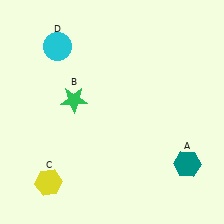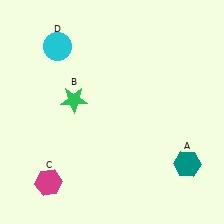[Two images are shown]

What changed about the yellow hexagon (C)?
In Image 1, C is yellow. In Image 2, it changed to magenta.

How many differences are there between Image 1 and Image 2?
There is 1 difference between the two images.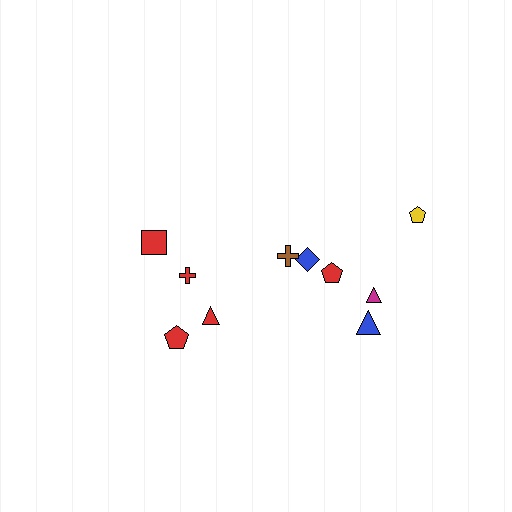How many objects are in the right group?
There are 6 objects.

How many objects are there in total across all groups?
There are 10 objects.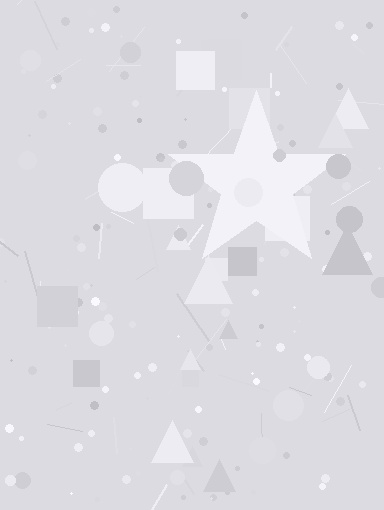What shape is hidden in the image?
A star is hidden in the image.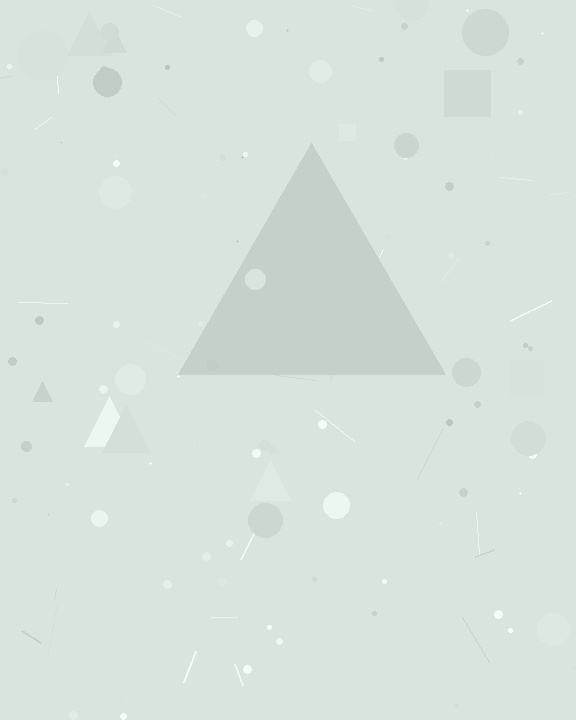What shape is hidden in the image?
A triangle is hidden in the image.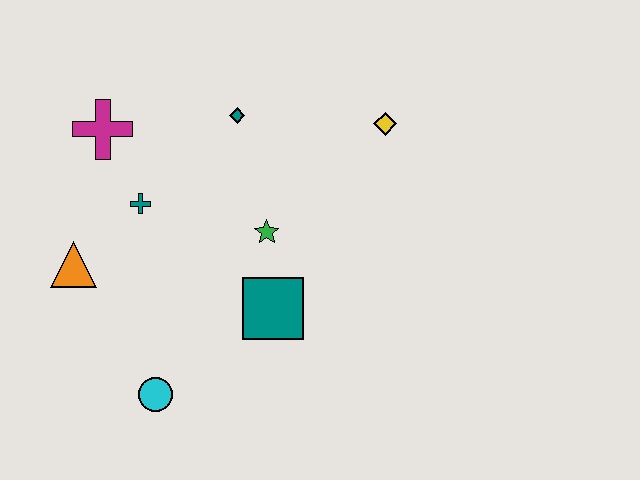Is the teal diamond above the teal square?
Yes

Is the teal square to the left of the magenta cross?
No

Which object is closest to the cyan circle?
The teal square is closest to the cyan circle.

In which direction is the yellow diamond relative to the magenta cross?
The yellow diamond is to the right of the magenta cross.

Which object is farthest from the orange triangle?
The yellow diamond is farthest from the orange triangle.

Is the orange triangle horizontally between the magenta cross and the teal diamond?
No